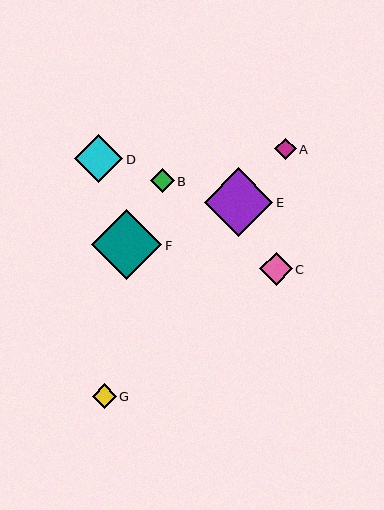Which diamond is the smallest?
Diamond A is the smallest with a size of approximately 22 pixels.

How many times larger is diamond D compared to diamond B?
Diamond D is approximately 2.0 times the size of diamond B.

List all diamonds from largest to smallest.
From largest to smallest: F, E, D, C, B, G, A.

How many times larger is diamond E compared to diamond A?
Diamond E is approximately 3.2 times the size of diamond A.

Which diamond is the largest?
Diamond F is the largest with a size of approximately 70 pixels.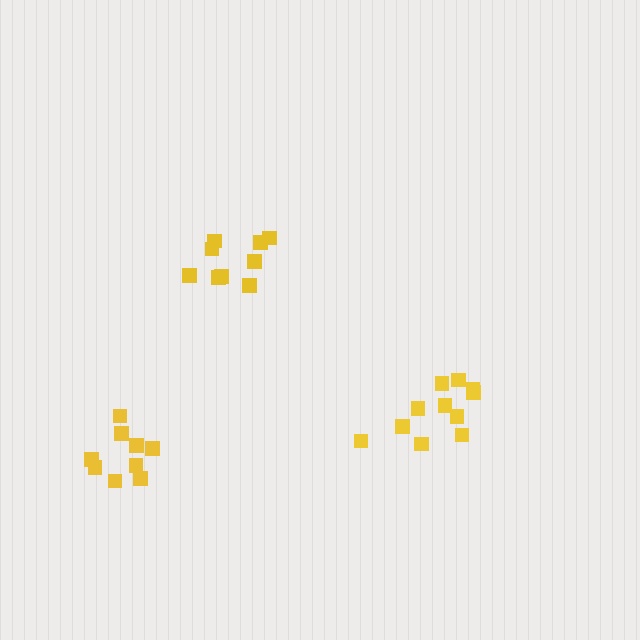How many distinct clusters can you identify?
There are 3 distinct clusters.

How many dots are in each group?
Group 1: 9 dots, Group 2: 11 dots, Group 3: 9 dots (29 total).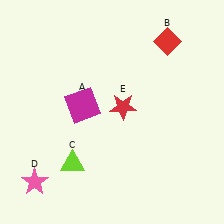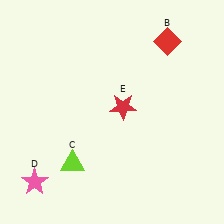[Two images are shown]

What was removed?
The magenta square (A) was removed in Image 2.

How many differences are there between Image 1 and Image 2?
There is 1 difference between the two images.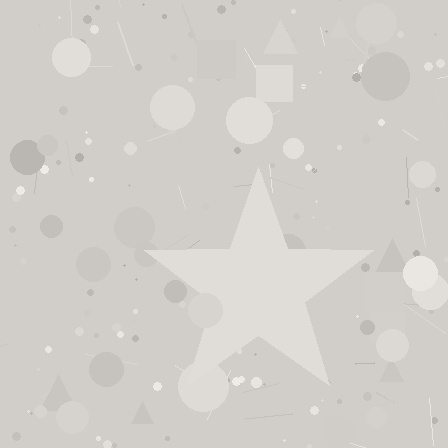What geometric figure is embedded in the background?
A star is embedded in the background.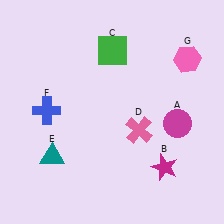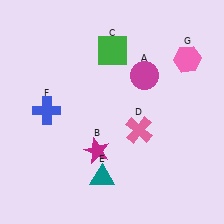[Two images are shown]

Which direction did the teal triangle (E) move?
The teal triangle (E) moved right.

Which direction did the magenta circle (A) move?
The magenta circle (A) moved up.